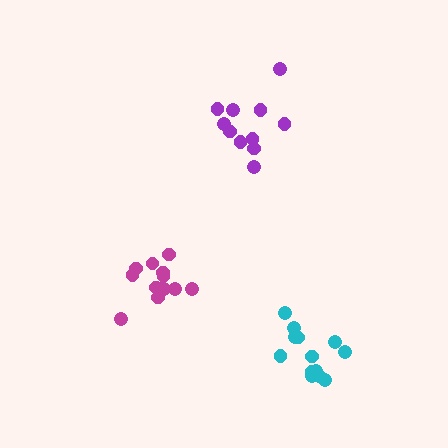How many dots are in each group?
Group 1: 11 dots, Group 2: 13 dots, Group 3: 14 dots (38 total).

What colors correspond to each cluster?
The clusters are colored: purple, magenta, cyan.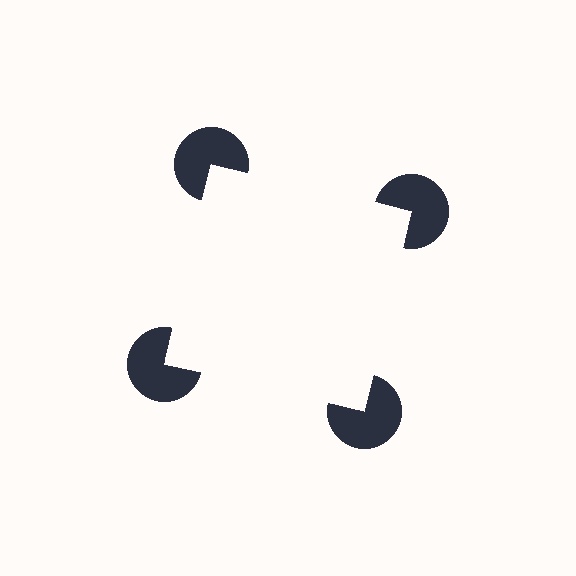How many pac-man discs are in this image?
There are 4 — one at each vertex of the illusory square.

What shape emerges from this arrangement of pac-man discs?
An illusory square — its edges are inferred from the aligned wedge cuts in the pac-man discs, not physically drawn.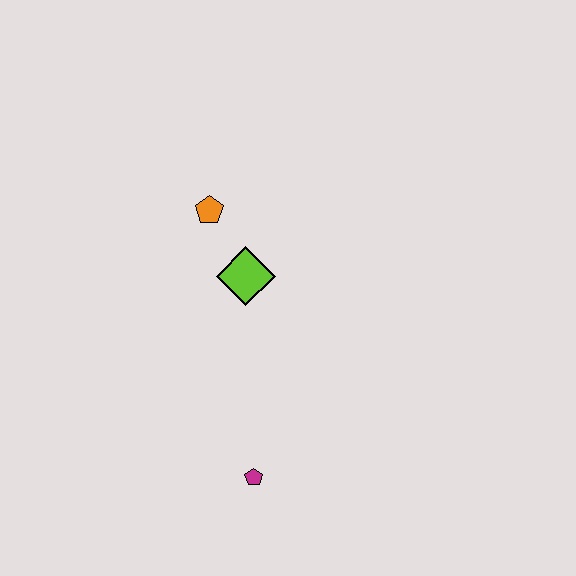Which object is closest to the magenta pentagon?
The lime diamond is closest to the magenta pentagon.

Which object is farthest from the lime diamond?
The magenta pentagon is farthest from the lime diamond.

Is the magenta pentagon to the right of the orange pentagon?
Yes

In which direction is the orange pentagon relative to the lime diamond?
The orange pentagon is above the lime diamond.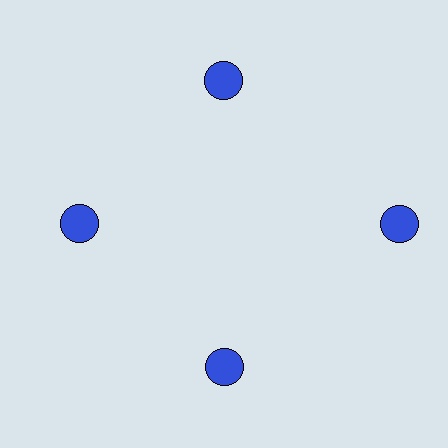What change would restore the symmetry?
The symmetry would be restored by moving it inward, back onto the ring so that all 4 circles sit at equal angles and equal distance from the center.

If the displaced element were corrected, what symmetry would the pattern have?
It would have 4-fold rotational symmetry — the pattern would map onto itself every 90 degrees.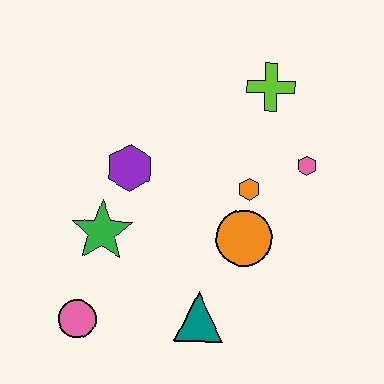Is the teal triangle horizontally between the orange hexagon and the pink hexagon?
No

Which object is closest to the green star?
The purple hexagon is closest to the green star.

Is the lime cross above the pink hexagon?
Yes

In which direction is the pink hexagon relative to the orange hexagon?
The pink hexagon is to the right of the orange hexagon.